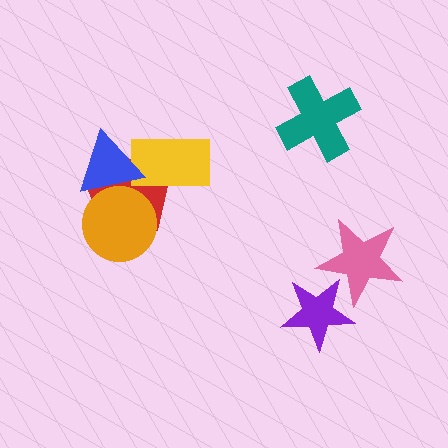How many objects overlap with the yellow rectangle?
2 objects overlap with the yellow rectangle.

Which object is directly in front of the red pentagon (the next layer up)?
The orange circle is directly in front of the red pentagon.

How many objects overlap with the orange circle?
2 objects overlap with the orange circle.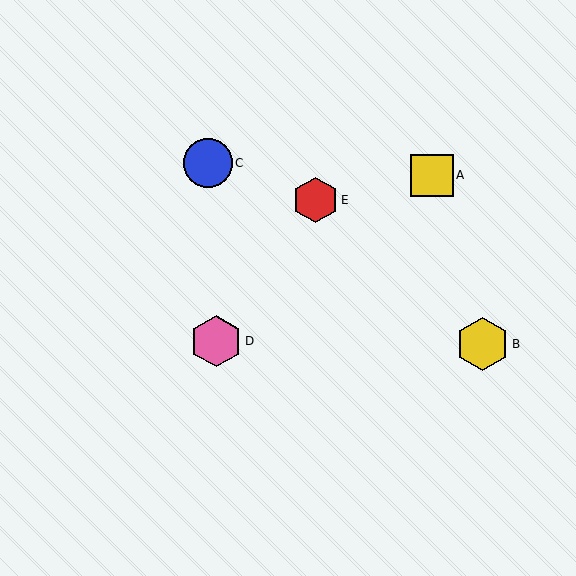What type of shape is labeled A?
Shape A is a yellow square.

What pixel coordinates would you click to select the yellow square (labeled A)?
Click at (432, 175) to select the yellow square A.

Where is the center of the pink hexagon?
The center of the pink hexagon is at (216, 341).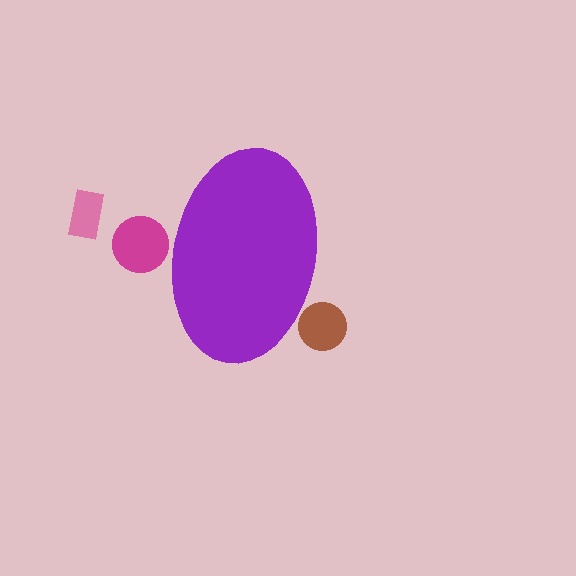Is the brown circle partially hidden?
Yes, the brown circle is partially hidden behind the purple ellipse.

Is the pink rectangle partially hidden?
No, the pink rectangle is fully visible.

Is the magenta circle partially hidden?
Yes, the magenta circle is partially hidden behind the purple ellipse.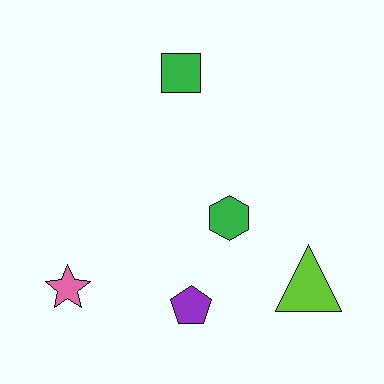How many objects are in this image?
There are 5 objects.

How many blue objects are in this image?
There are no blue objects.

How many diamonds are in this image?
There are no diamonds.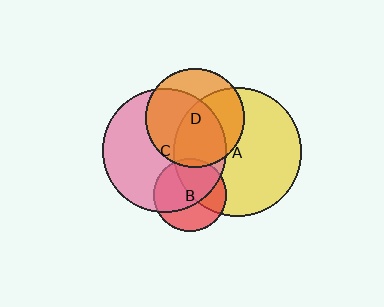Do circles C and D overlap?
Yes.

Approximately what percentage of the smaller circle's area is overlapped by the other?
Approximately 65%.